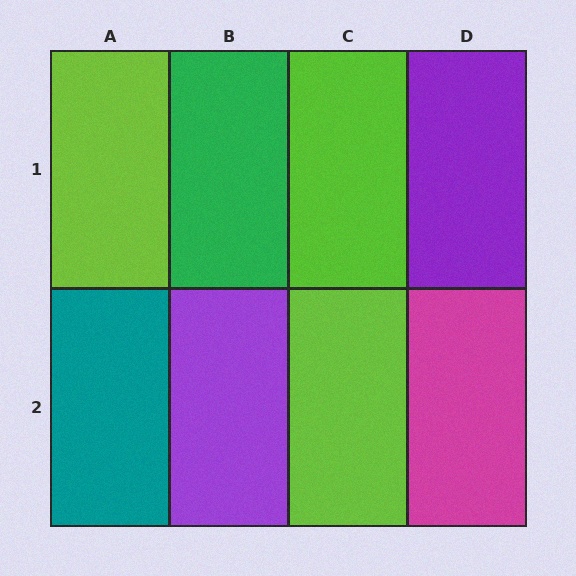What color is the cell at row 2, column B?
Purple.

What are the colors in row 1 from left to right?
Lime, green, lime, purple.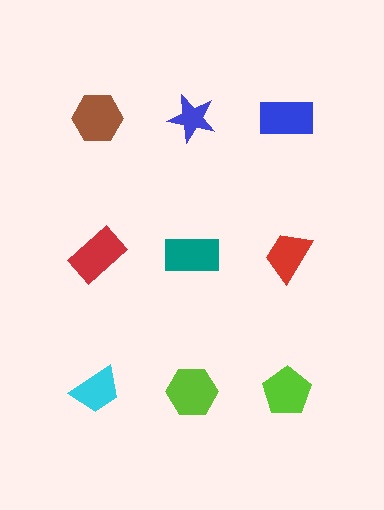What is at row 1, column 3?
A blue rectangle.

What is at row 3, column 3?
A lime pentagon.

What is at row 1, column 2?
A blue star.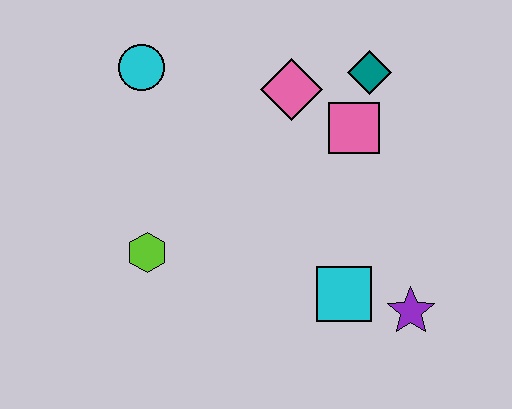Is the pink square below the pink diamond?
Yes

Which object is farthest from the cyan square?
The cyan circle is farthest from the cyan square.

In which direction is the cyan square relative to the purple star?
The cyan square is to the left of the purple star.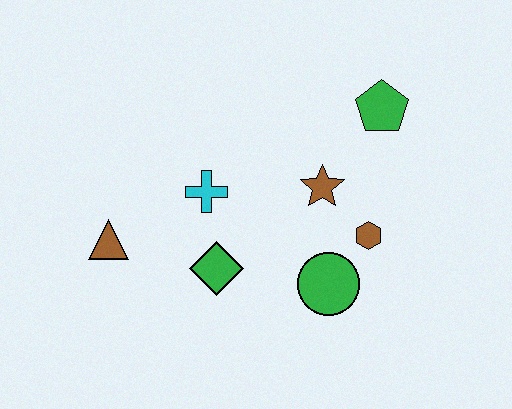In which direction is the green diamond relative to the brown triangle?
The green diamond is to the right of the brown triangle.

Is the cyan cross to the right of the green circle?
No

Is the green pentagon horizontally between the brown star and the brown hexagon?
No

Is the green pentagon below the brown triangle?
No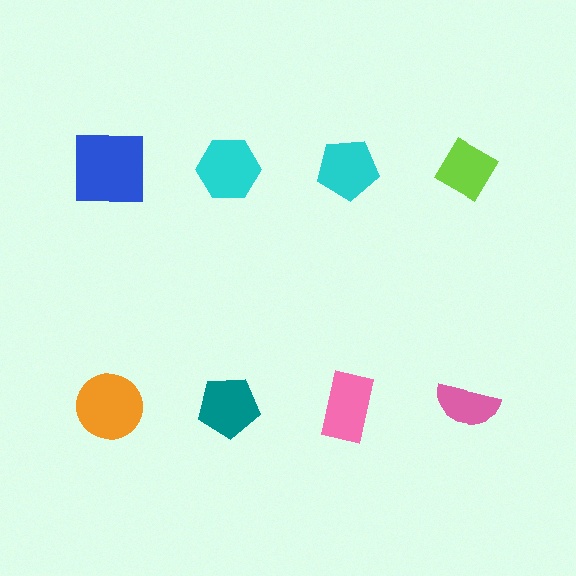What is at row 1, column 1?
A blue square.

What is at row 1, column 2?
A cyan hexagon.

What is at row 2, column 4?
A pink semicircle.